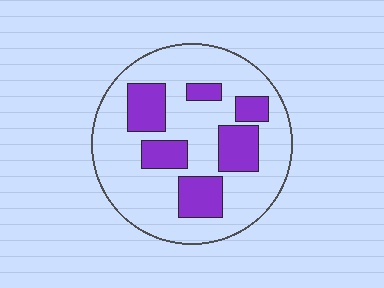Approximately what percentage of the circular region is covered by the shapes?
Approximately 25%.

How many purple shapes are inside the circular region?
6.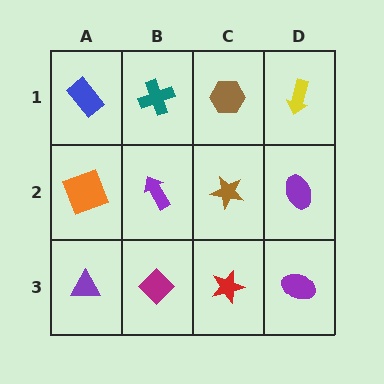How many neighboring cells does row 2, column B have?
4.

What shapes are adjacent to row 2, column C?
A brown hexagon (row 1, column C), a red star (row 3, column C), a purple arrow (row 2, column B), a purple ellipse (row 2, column D).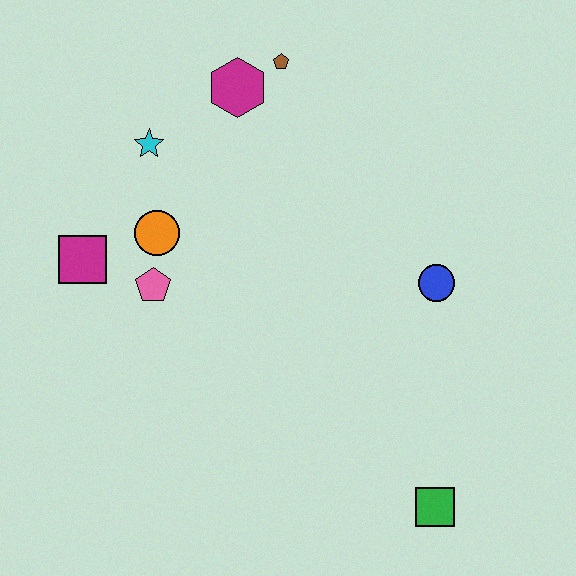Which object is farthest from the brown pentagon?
The green square is farthest from the brown pentagon.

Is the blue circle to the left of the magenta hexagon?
No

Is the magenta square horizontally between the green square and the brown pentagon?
No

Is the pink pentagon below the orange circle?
Yes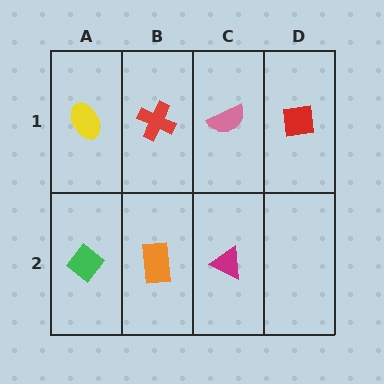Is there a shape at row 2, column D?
No, that cell is empty.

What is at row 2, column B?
An orange rectangle.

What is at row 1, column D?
A red square.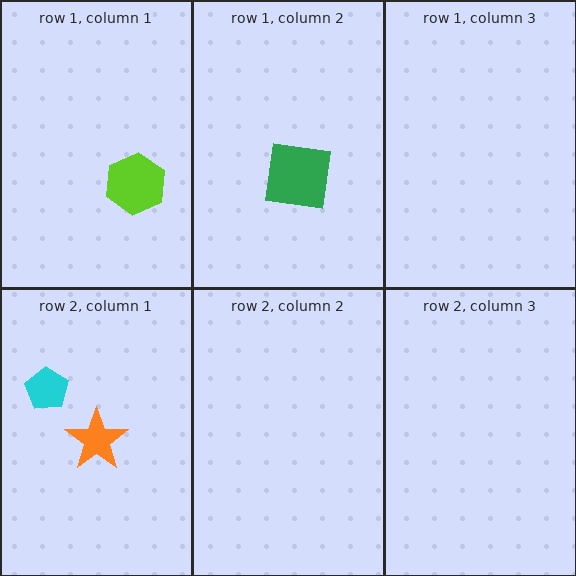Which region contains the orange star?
The row 2, column 1 region.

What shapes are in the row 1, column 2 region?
The green square.